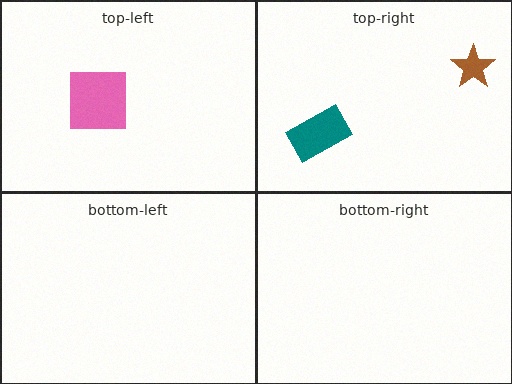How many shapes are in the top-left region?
1.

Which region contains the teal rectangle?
The top-right region.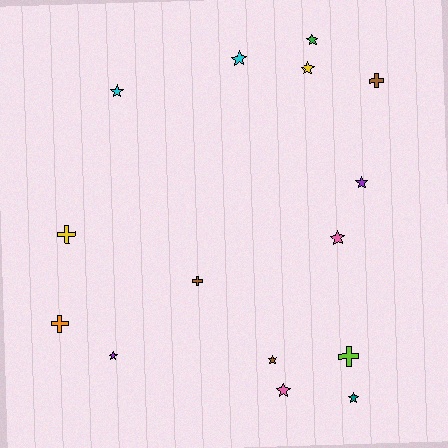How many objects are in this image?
There are 15 objects.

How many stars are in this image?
There are 10 stars.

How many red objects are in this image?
There are no red objects.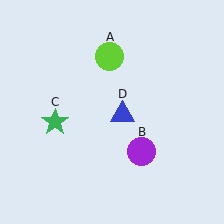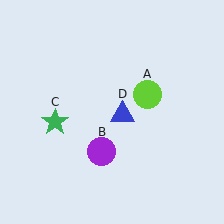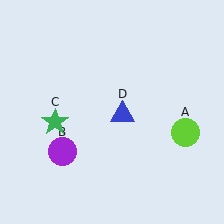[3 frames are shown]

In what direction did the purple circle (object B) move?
The purple circle (object B) moved left.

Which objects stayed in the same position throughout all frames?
Green star (object C) and blue triangle (object D) remained stationary.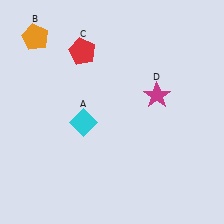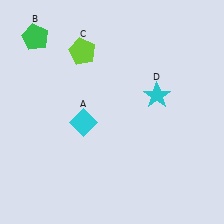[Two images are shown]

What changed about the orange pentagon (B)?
In Image 1, B is orange. In Image 2, it changed to green.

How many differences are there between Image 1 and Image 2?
There are 3 differences between the two images.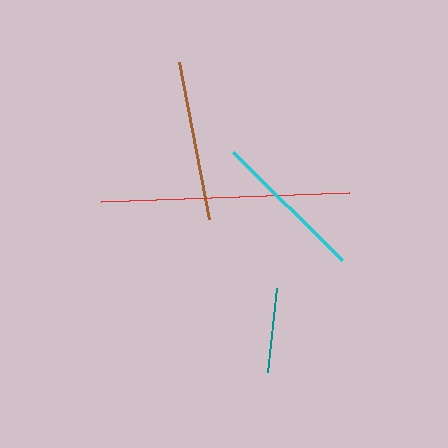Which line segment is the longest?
The red line is the longest at approximately 248 pixels.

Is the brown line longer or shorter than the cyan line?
The brown line is longer than the cyan line.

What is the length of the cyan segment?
The cyan segment is approximately 153 pixels long.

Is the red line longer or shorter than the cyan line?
The red line is longer than the cyan line.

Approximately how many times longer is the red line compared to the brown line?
The red line is approximately 1.5 times the length of the brown line.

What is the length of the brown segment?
The brown segment is approximately 160 pixels long.